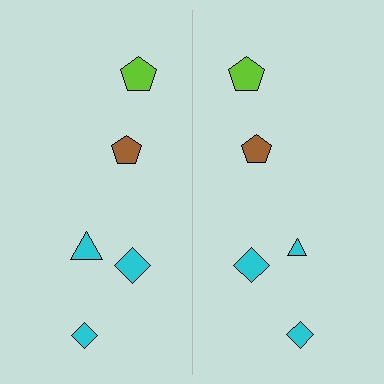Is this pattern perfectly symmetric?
No, the pattern is not perfectly symmetric. The cyan triangle on the right side has a different size than its mirror counterpart.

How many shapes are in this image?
There are 10 shapes in this image.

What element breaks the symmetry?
The cyan triangle on the right side has a different size than its mirror counterpart.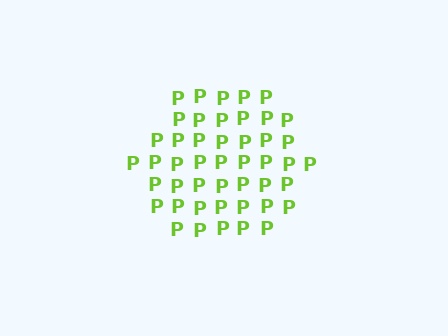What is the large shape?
The large shape is a hexagon.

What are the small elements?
The small elements are letter P's.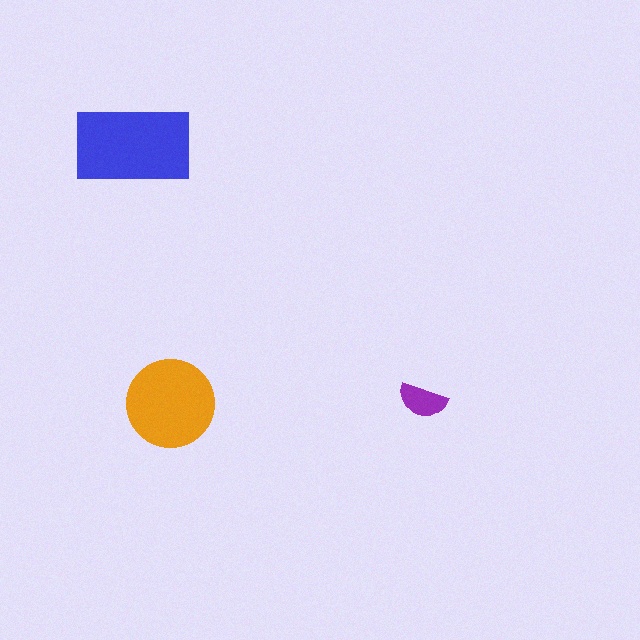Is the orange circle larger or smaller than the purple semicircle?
Larger.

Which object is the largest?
The blue rectangle.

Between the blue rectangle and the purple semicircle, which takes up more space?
The blue rectangle.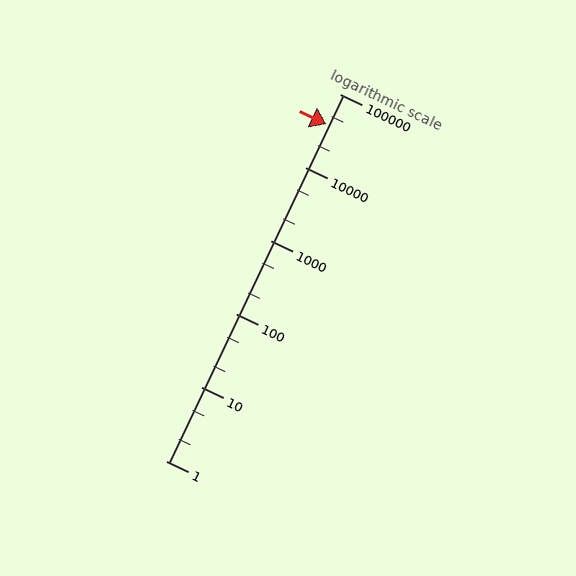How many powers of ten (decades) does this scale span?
The scale spans 5 decades, from 1 to 100000.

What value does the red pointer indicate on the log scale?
The pointer indicates approximately 39000.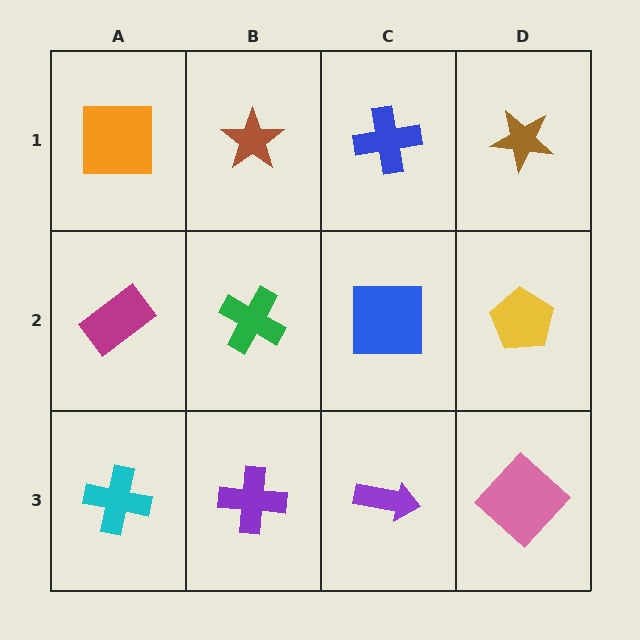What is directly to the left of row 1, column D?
A blue cross.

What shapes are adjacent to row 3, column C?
A blue square (row 2, column C), a purple cross (row 3, column B), a pink diamond (row 3, column D).